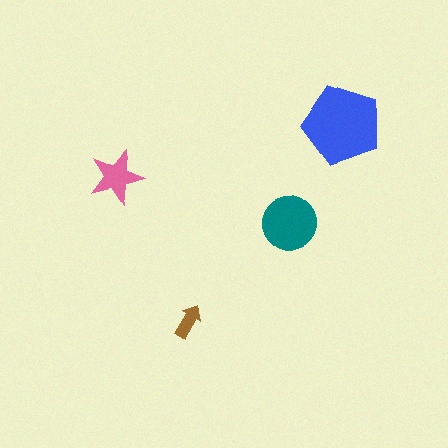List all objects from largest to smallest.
The blue pentagon, the teal circle, the pink star, the brown arrow.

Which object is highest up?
The blue pentagon is topmost.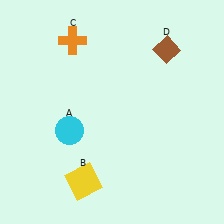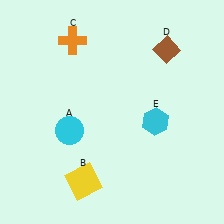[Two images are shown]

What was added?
A cyan hexagon (E) was added in Image 2.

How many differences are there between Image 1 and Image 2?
There is 1 difference between the two images.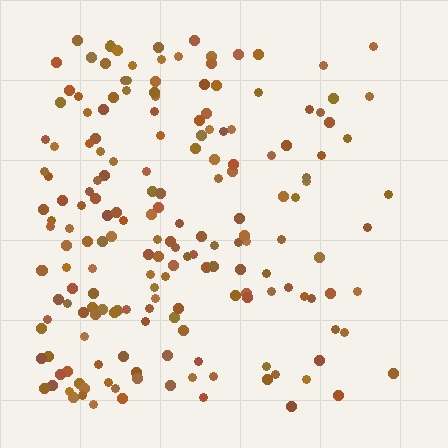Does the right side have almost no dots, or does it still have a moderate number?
Still a moderate number, just noticeably fewer than the left.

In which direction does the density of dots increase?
From right to left, with the left side densest.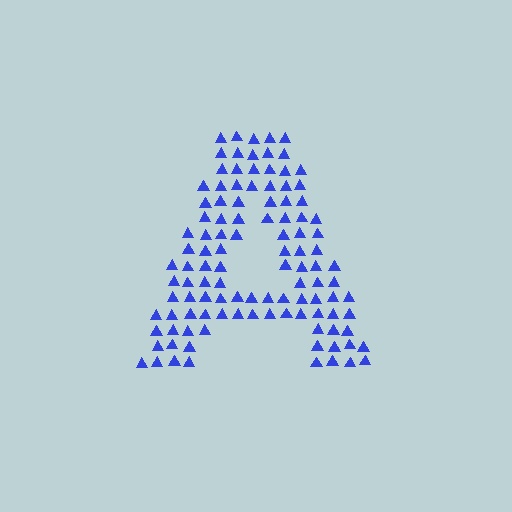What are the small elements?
The small elements are triangles.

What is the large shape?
The large shape is the letter A.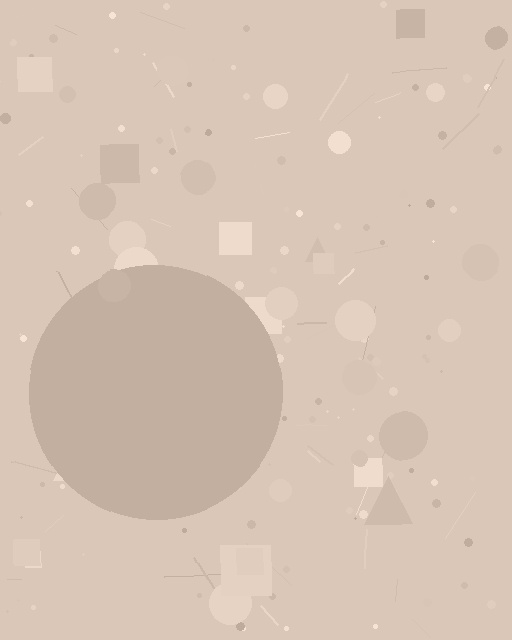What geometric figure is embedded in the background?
A circle is embedded in the background.